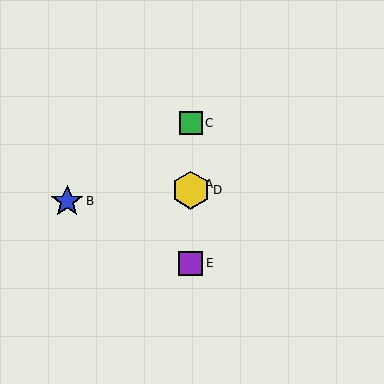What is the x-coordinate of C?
Object C is at x≈191.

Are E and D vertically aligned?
Yes, both are at x≈191.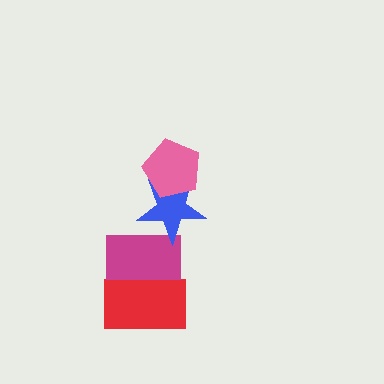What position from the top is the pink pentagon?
The pink pentagon is 1st from the top.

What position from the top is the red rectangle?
The red rectangle is 4th from the top.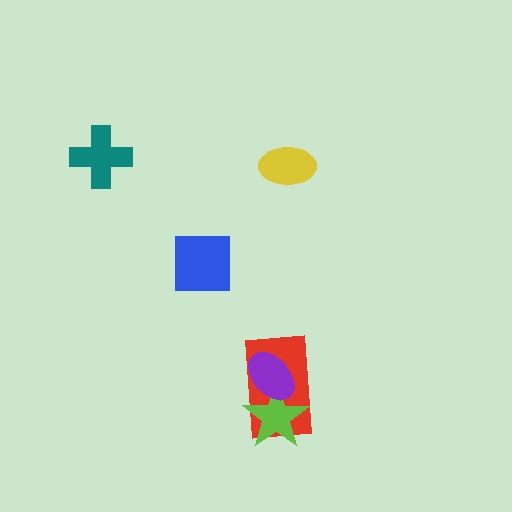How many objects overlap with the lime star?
2 objects overlap with the lime star.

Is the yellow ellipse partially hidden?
No, no other shape covers it.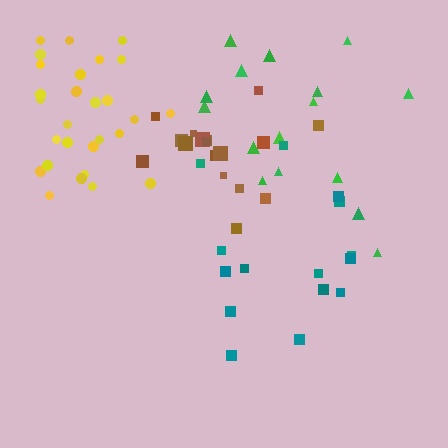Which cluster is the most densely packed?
Brown.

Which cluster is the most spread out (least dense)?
Teal.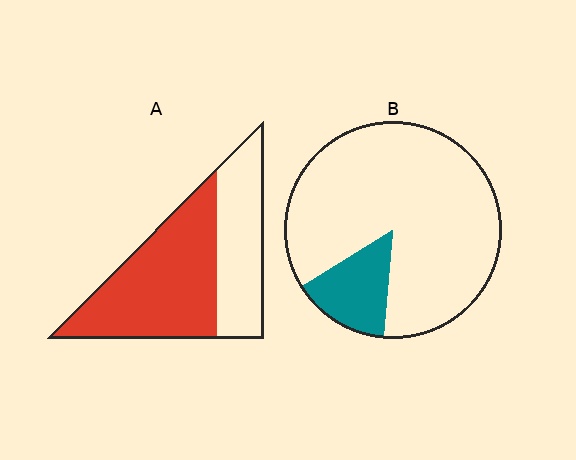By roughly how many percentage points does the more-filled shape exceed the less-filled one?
By roughly 45 percentage points (A over B).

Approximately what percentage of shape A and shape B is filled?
A is approximately 60% and B is approximately 15%.